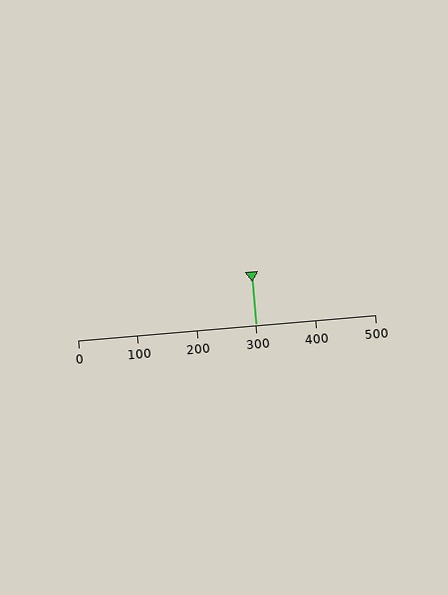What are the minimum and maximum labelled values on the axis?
The axis runs from 0 to 500.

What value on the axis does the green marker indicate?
The marker indicates approximately 300.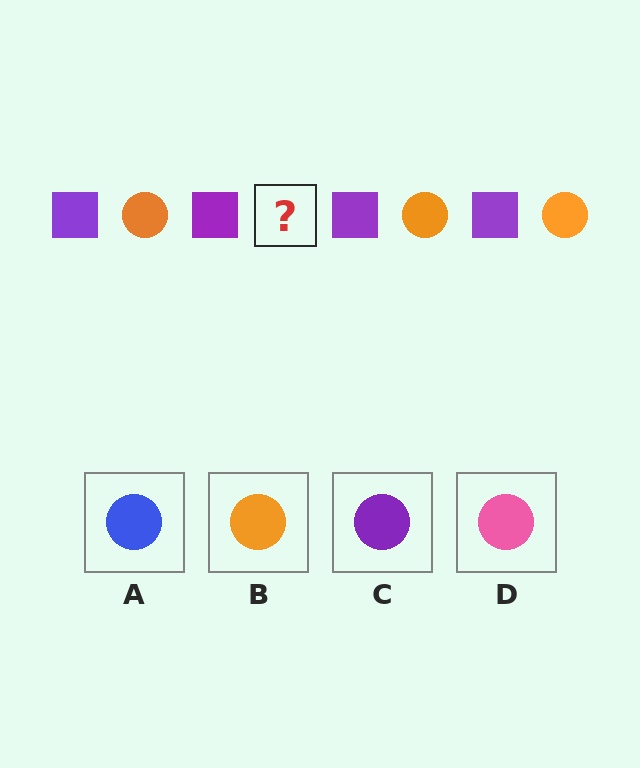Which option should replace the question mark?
Option B.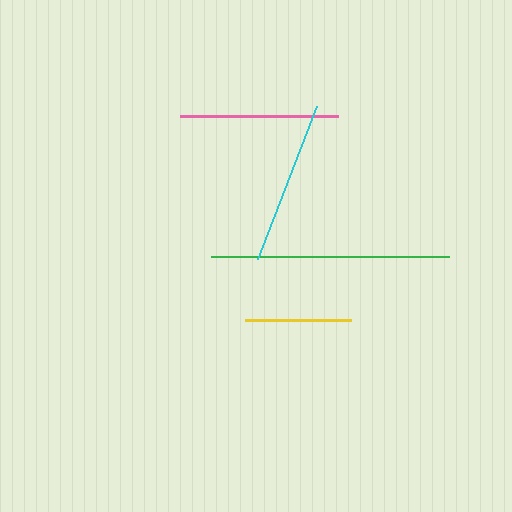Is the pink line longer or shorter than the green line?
The green line is longer than the pink line.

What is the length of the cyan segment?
The cyan segment is approximately 163 pixels long.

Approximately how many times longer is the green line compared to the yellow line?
The green line is approximately 2.2 times the length of the yellow line.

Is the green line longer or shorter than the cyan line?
The green line is longer than the cyan line.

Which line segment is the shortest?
The yellow line is the shortest at approximately 106 pixels.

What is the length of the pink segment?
The pink segment is approximately 158 pixels long.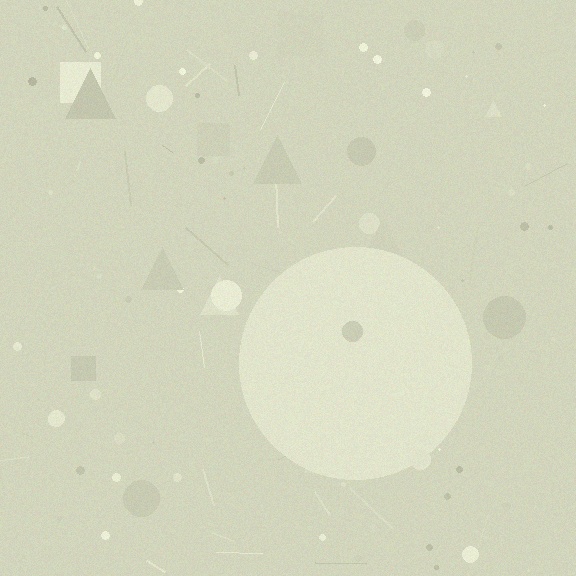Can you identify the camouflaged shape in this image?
The camouflaged shape is a circle.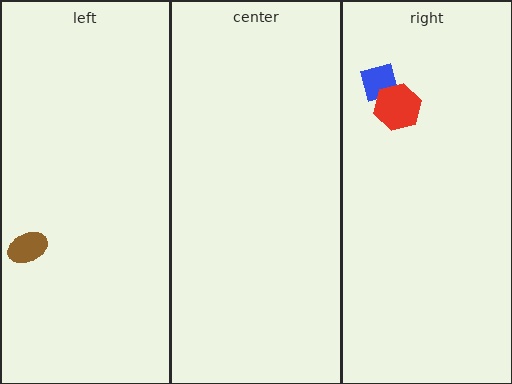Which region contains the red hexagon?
The right region.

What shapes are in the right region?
The blue square, the red hexagon.